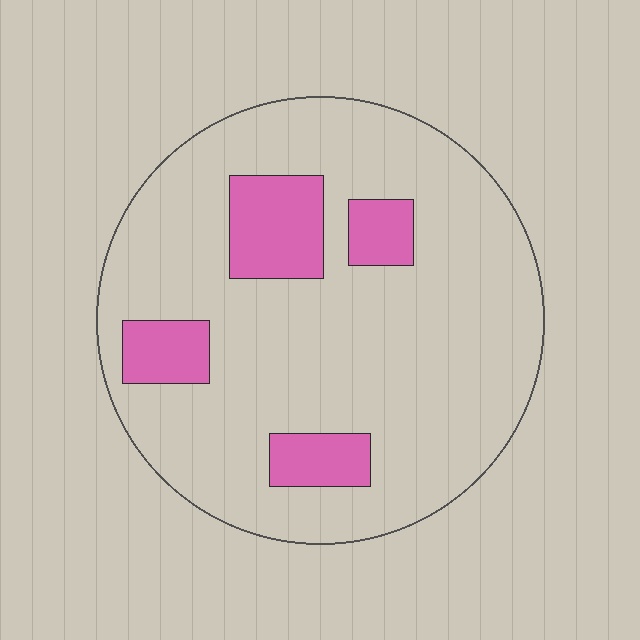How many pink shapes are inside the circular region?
4.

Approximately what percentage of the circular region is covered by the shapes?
Approximately 15%.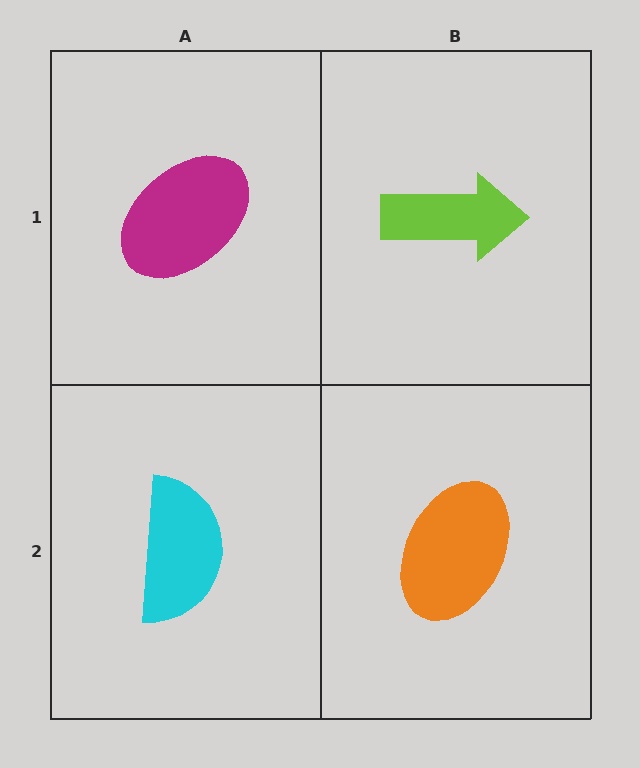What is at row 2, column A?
A cyan semicircle.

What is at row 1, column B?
A lime arrow.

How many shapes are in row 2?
2 shapes.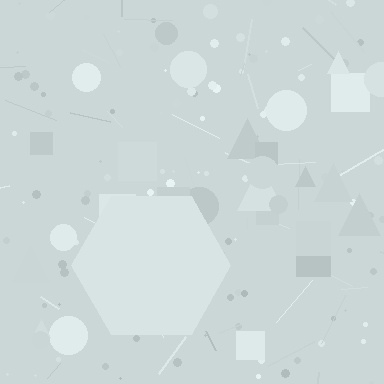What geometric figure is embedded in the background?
A hexagon is embedded in the background.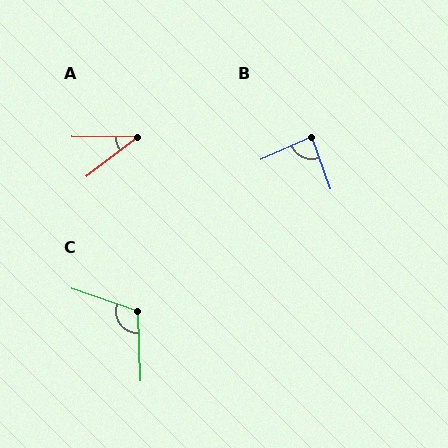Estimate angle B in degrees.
Approximately 86 degrees.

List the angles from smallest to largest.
A (38°), B (86°), C (111°).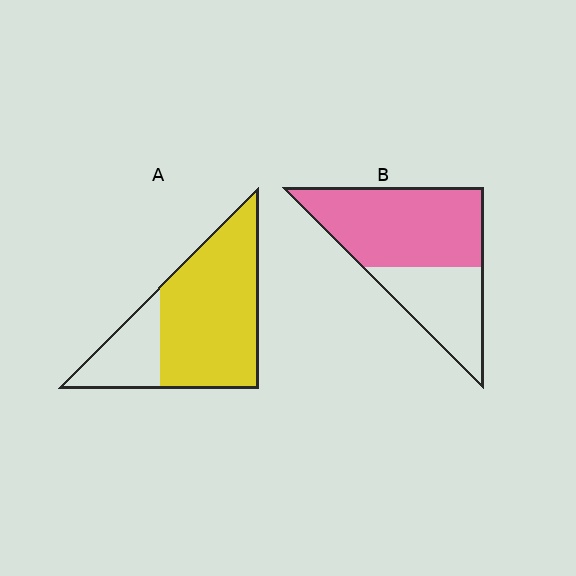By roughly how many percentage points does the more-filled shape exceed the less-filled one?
By roughly 10 percentage points (A over B).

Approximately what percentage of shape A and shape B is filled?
A is approximately 75% and B is approximately 65%.